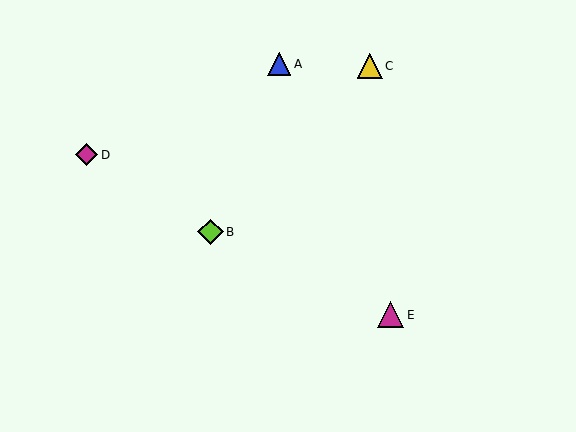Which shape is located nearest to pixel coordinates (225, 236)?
The lime diamond (labeled B) at (211, 232) is nearest to that location.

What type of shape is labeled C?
Shape C is a yellow triangle.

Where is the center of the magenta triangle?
The center of the magenta triangle is at (391, 315).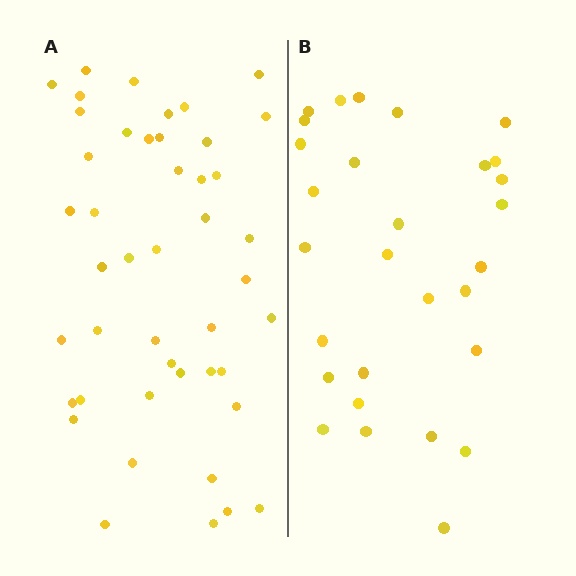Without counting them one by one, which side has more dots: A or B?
Region A (the left region) has more dots.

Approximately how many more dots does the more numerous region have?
Region A has approximately 15 more dots than region B.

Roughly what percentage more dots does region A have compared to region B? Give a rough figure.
About 55% more.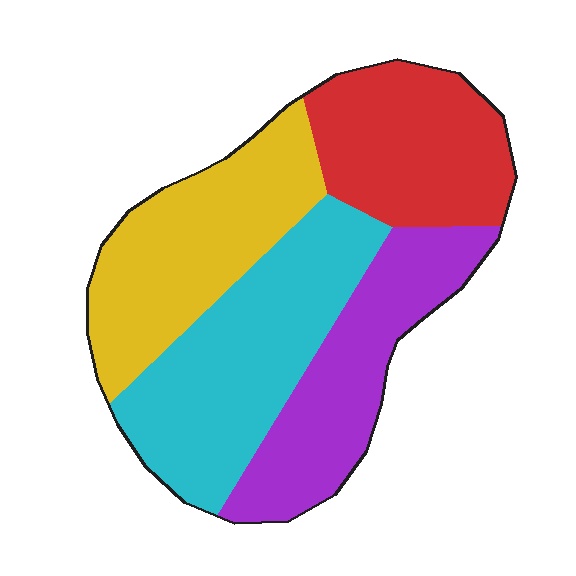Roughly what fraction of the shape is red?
Red covers roughly 20% of the shape.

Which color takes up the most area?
Cyan, at roughly 30%.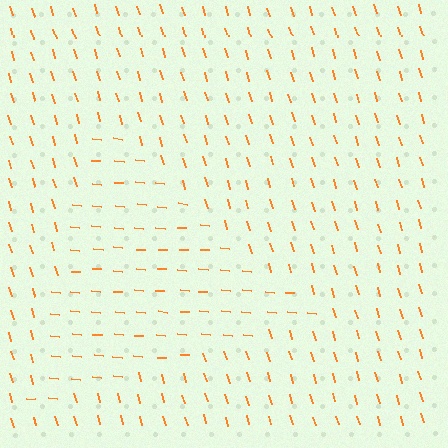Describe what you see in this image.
The image is filled with small orange line segments. A triangle region in the image has lines oriented differently from the surrounding lines, creating a visible texture boundary.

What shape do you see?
I see a triangle.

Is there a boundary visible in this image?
Yes, there is a texture boundary formed by a change in line orientation.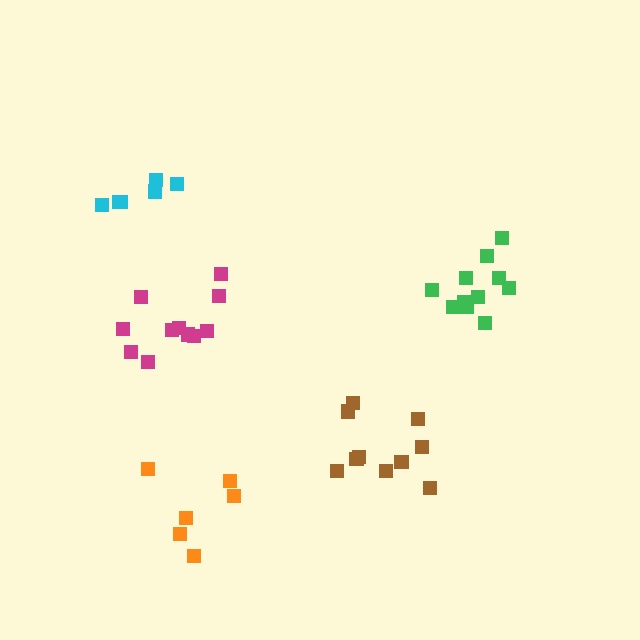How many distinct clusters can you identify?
There are 5 distinct clusters.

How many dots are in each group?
Group 1: 11 dots, Group 2: 10 dots, Group 3: 6 dots, Group 4: 6 dots, Group 5: 11 dots (44 total).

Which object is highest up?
The cyan cluster is topmost.